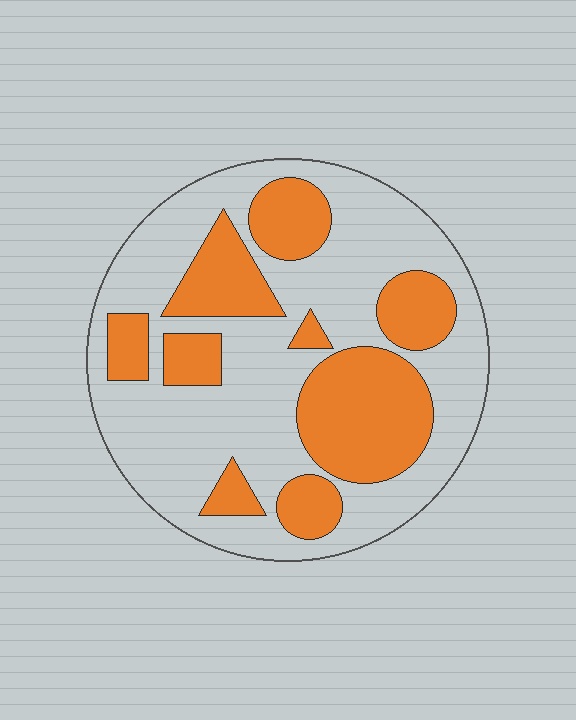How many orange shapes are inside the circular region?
9.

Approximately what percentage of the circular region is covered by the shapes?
Approximately 35%.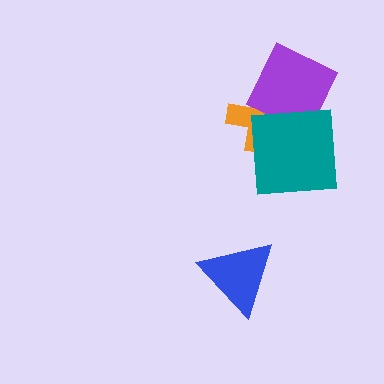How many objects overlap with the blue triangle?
0 objects overlap with the blue triangle.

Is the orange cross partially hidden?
Yes, it is partially covered by another shape.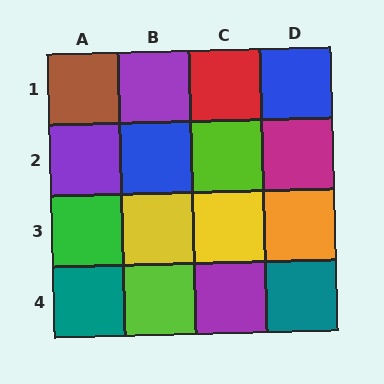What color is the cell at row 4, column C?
Purple.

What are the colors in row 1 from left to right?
Brown, purple, red, blue.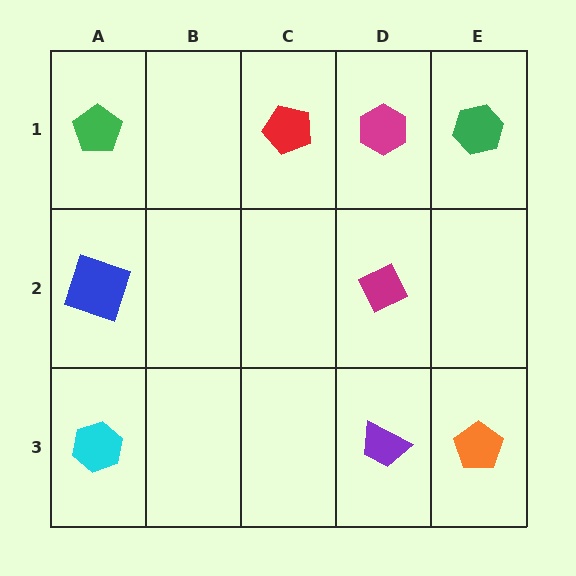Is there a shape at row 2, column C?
No, that cell is empty.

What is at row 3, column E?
An orange pentagon.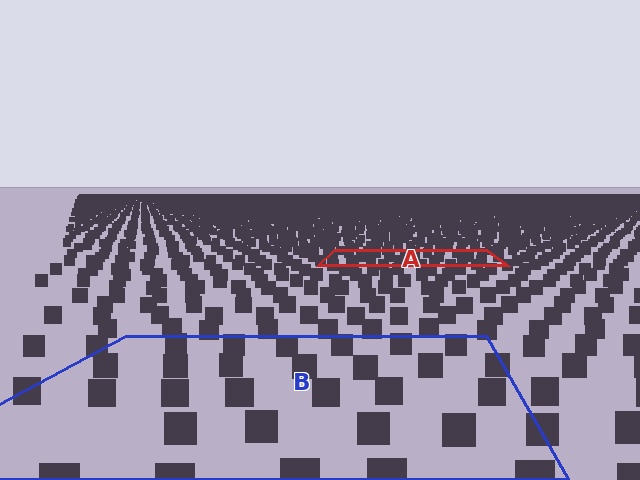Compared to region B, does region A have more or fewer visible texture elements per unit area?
Region A has more texture elements per unit area — they are packed more densely because it is farther away.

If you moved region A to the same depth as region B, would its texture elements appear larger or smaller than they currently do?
They would appear larger. At a closer depth, the same texture elements are projected at a bigger on-screen size.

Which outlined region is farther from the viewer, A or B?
Region A is farther from the viewer — the texture elements inside it appear smaller and more densely packed.